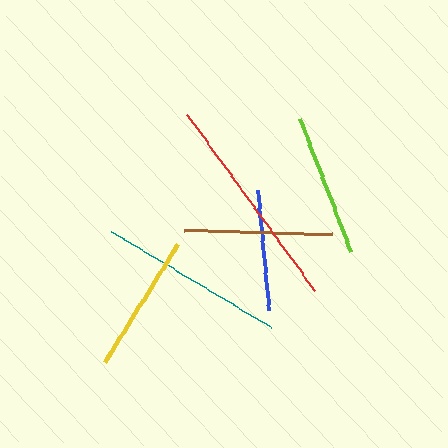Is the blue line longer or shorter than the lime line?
The lime line is longer than the blue line.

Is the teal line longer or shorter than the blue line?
The teal line is longer than the blue line.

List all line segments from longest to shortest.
From longest to shortest: red, teal, brown, lime, yellow, blue.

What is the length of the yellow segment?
The yellow segment is approximately 139 pixels long.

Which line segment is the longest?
The red line is the longest at approximately 217 pixels.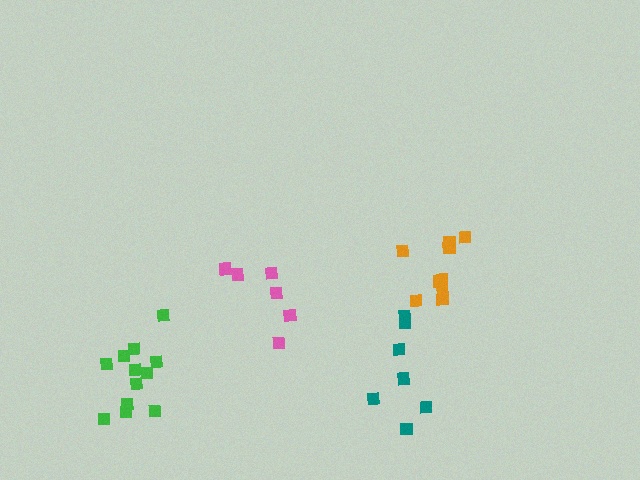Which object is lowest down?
The teal cluster is bottommost.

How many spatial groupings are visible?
There are 4 spatial groupings.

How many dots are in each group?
Group 1: 12 dots, Group 2: 9 dots, Group 3: 7 dots, Group 4: 7 dots (35 total).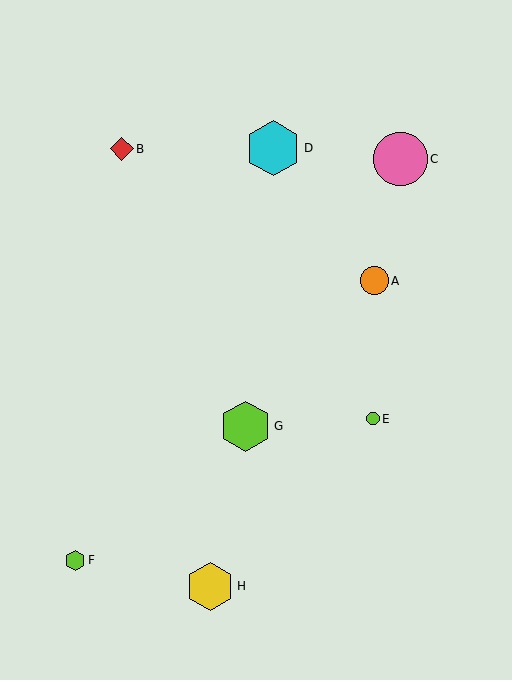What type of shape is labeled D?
Shape D is a cyan hexagon.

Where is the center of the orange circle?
The center of the orange circle is at (374, 281).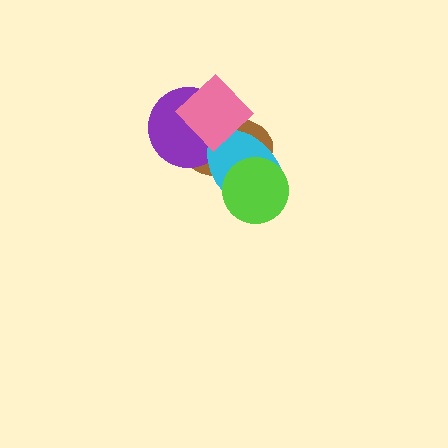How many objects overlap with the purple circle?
3 objects overlap with the purple circle.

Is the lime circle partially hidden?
No, no other shape covers it.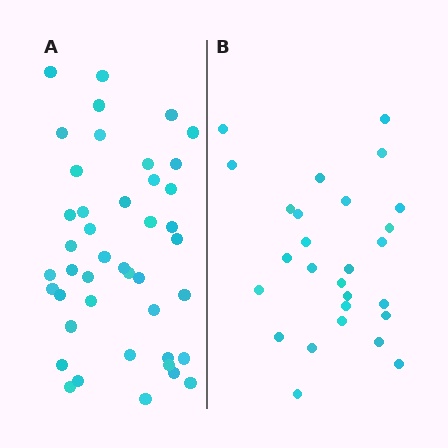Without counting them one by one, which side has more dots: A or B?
Region A (the left region) has more dots.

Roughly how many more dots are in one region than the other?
Region A has approximately 15 more dots than region B.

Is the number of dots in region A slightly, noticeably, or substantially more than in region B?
Region A has substantially more. The ratio is roughly 1.6 to 1.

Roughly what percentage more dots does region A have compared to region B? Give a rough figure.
About 60% more.